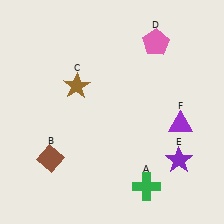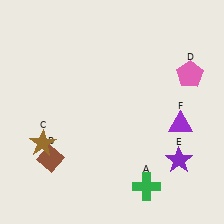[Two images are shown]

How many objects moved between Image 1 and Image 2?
2 objects moved between the two images.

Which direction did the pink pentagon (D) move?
The pink pentagon (D) moved right.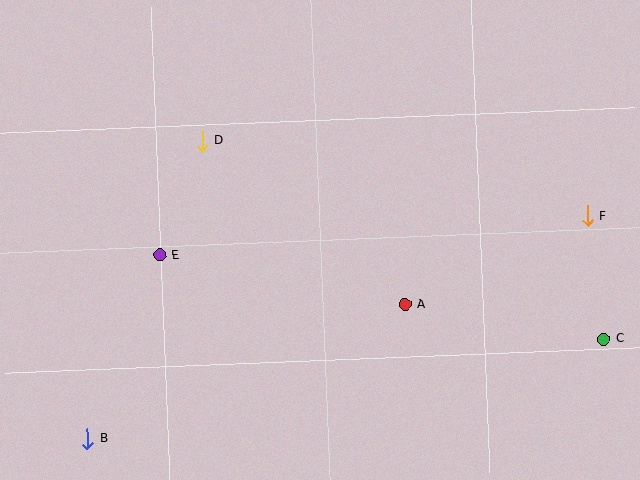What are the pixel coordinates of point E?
Point E is at (160, 255).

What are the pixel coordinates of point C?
Point C is at (604, 339).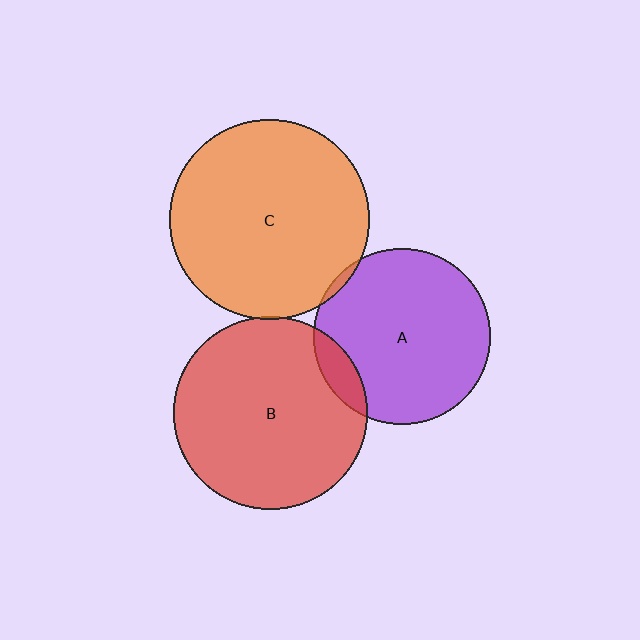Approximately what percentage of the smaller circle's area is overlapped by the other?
Approximately 10%.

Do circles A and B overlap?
Yes.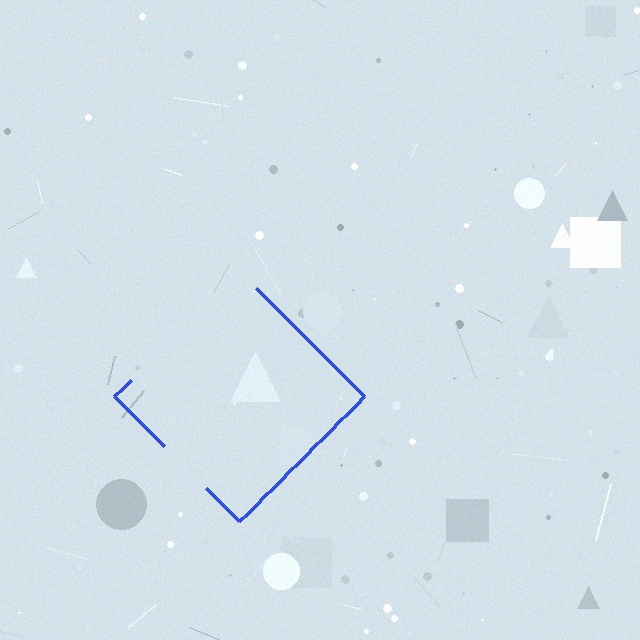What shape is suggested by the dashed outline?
The dashed outline suggests a diamond.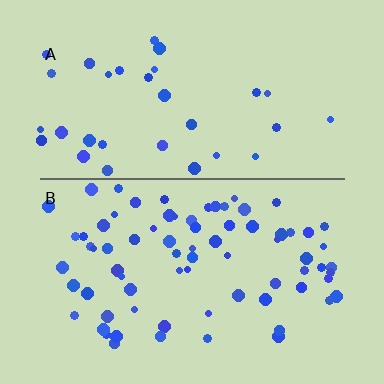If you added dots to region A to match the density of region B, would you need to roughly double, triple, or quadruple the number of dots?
Approximately double.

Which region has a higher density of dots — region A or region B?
B (the bottom).